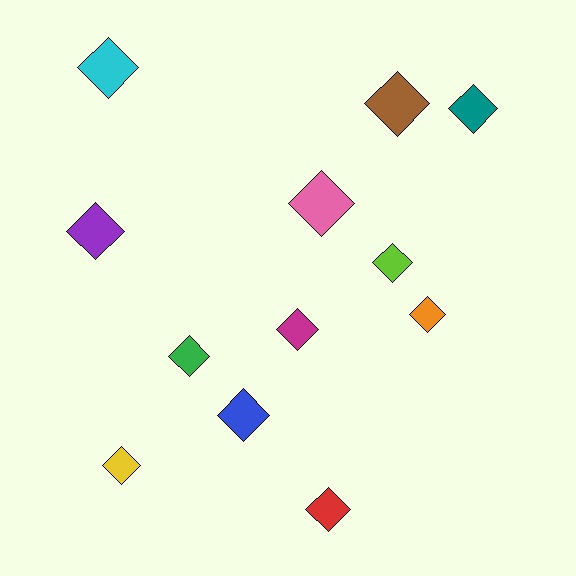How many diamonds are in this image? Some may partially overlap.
There are 12 diamonds.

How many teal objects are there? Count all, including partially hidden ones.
There is 1 teal object.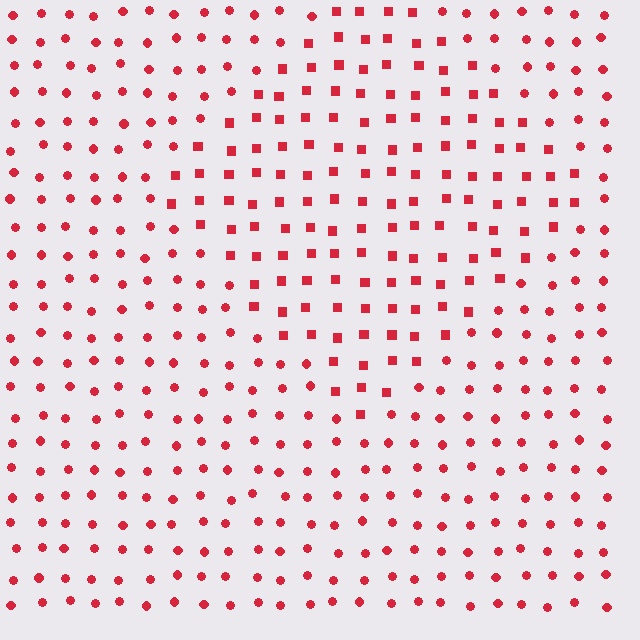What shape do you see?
I see a diamond.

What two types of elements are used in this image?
The image uses squares inside the diamond region and circles outside it.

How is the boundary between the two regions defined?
The boundary is defined by a change in element shape: squares inside vs. circles outside. All elements share the same color and spacing.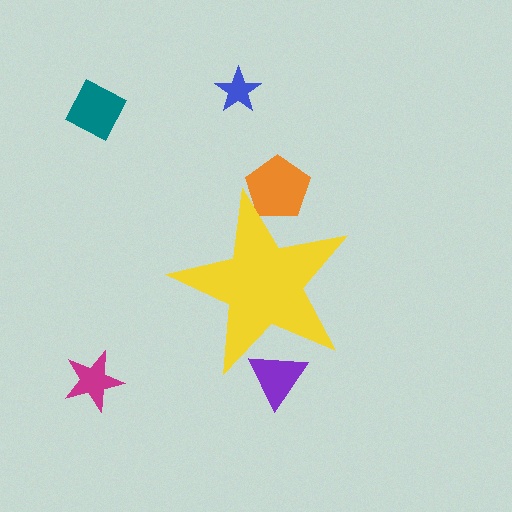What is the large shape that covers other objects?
A yellow star.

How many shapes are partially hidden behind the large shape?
2 shapes are partially hidden.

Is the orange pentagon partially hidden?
Yes, the orange pentagon is partially hidden behind the yellow star.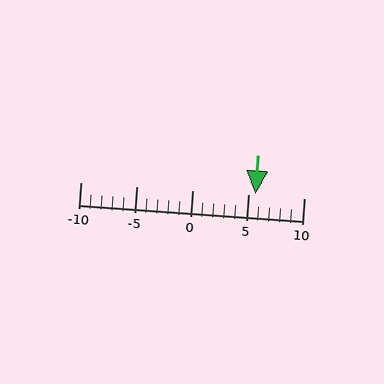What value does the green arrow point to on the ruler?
The green arrow points to approximately 6.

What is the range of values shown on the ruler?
The ruler shows values from -10 to 10.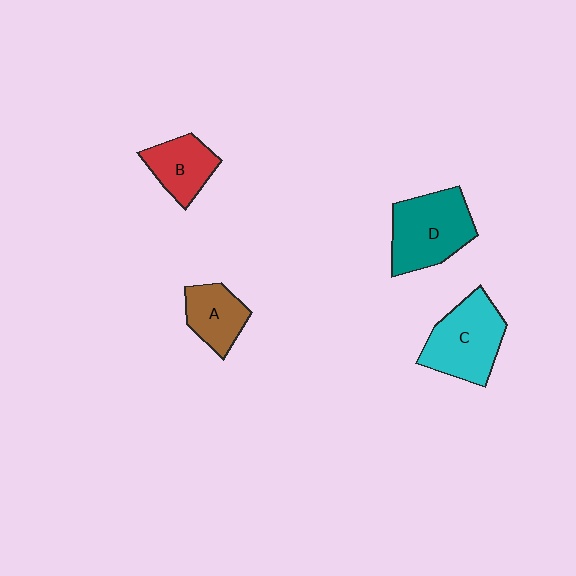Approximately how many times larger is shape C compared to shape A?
Approximately 1.6 times.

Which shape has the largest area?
Shape D (teal).